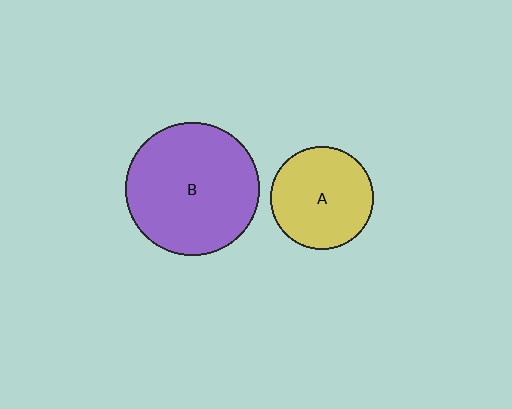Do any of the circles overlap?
No, none of the circles overlap.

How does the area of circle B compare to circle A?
Approximately 1.7 times.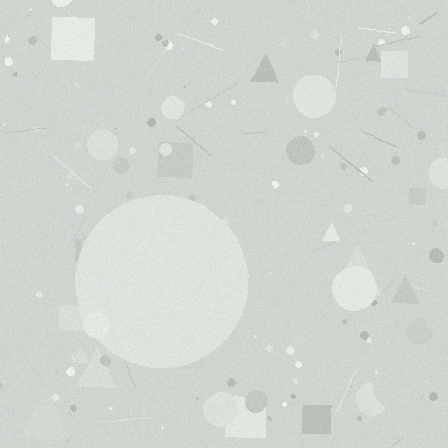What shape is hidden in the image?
A circle is hidden in the image.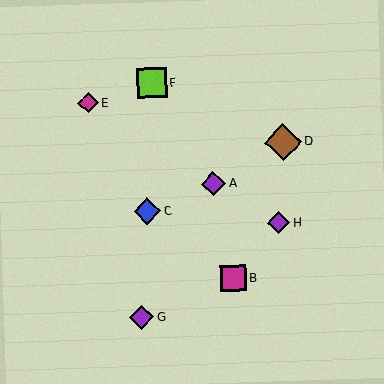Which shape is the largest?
The brown diamond (labeled D) is the largest.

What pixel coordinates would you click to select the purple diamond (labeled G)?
Click at (142, 318) to select the purple diamond G.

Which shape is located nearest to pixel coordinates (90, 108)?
The magenta diamond (labeled E) at (88, 103) is nearest to that location.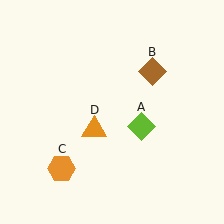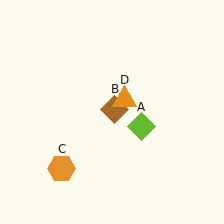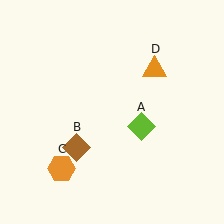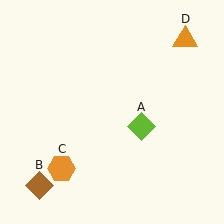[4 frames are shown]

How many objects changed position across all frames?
2 objects changed position: brown diamond (object B), orange triangle (object D).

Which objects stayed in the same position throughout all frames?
Lime diamond (object A) and orange hexagon (object C) remained stationary.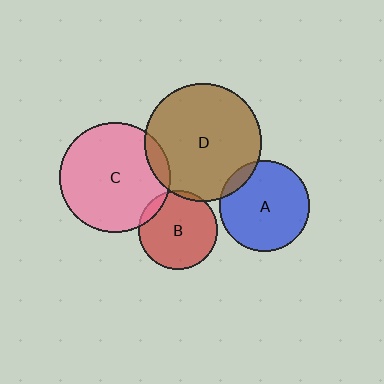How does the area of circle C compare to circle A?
Approximately 1.5 times.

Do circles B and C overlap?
Yes.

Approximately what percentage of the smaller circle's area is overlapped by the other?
Approximately 10%.